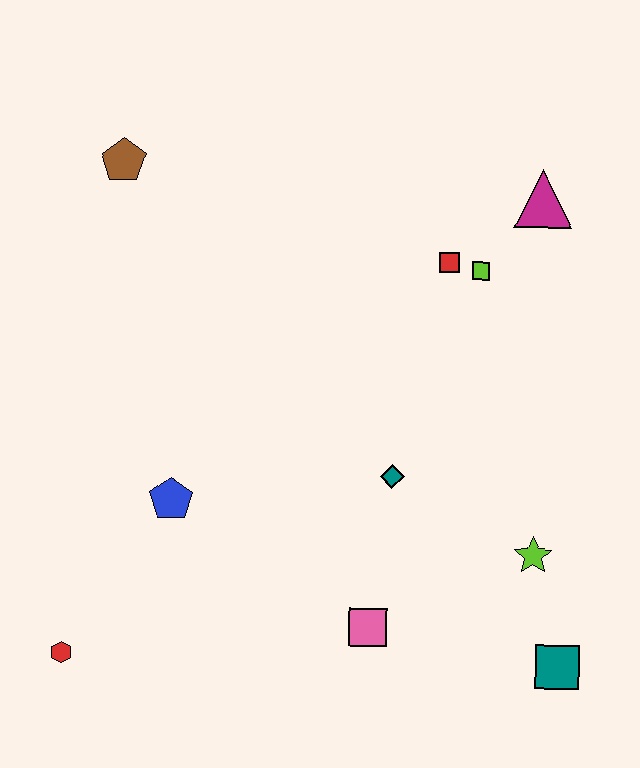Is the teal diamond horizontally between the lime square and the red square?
No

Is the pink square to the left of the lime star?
Yes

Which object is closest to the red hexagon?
The blue pentagon is closest to the red hexagon.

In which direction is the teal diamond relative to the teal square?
The teal diamond is above the teal square.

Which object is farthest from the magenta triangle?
The red hexagon is farthest from the magenta triangle.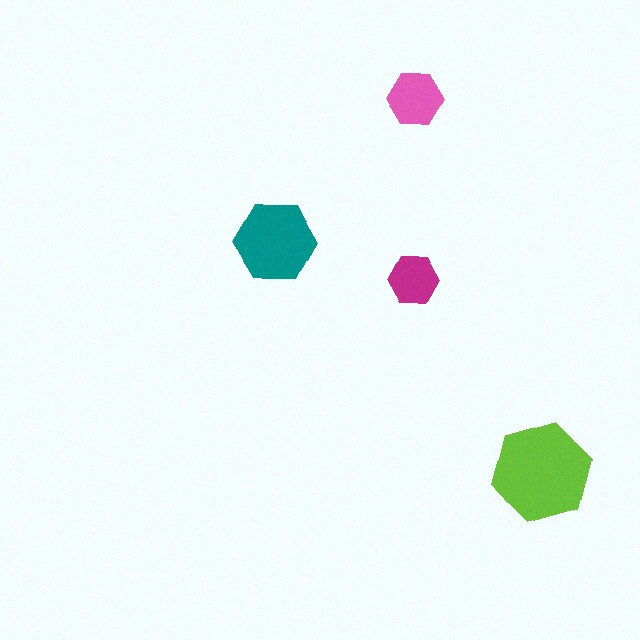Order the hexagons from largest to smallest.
the lime one, the teal one, the pink one, the magenta one.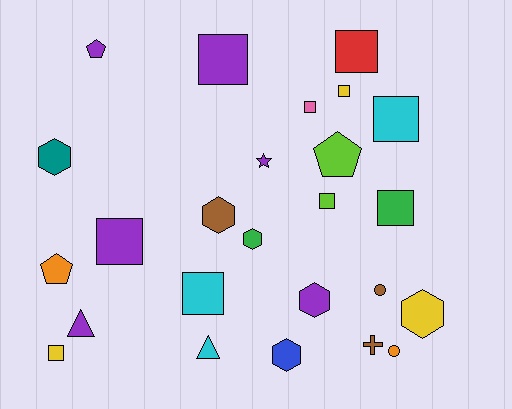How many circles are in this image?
There are 2 circles.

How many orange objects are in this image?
There are 2 orange objects.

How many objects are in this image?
There are 25 objects.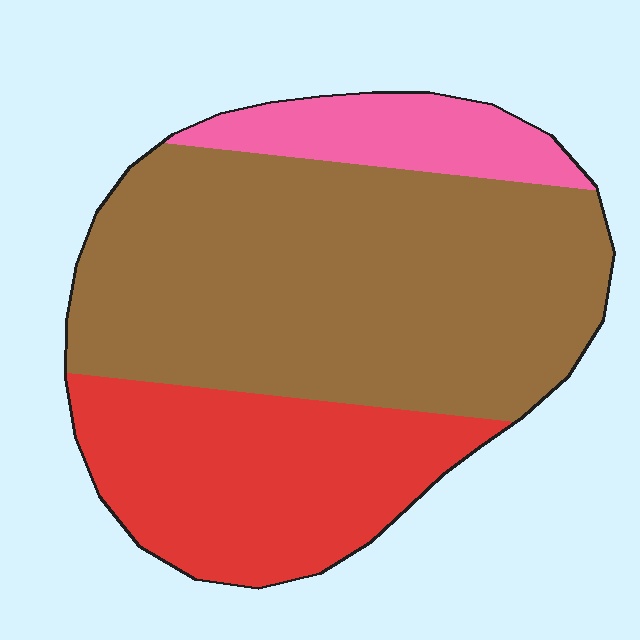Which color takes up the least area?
Pink, at roughly 10%.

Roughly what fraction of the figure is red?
Red covers around 30% of the figure.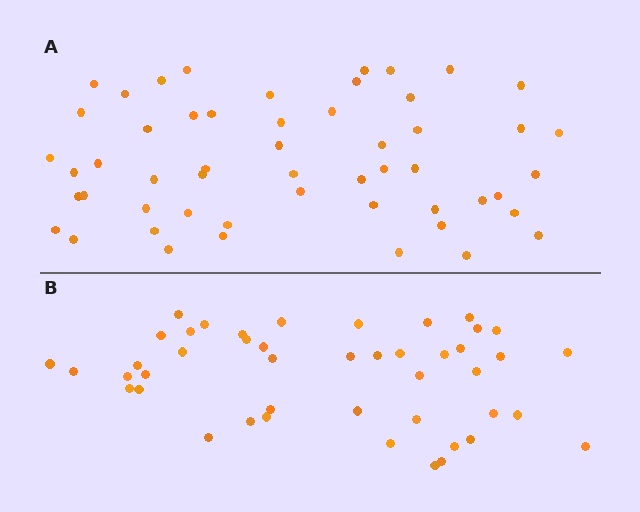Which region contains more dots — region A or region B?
Region A (the top region) has more dots.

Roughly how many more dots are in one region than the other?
Region A has roughly 8 or so more dots than region B.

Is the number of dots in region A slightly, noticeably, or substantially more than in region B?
Region A has only slightly more — the two regions are fairly close. The ratio is roughly 1.2 to 1.